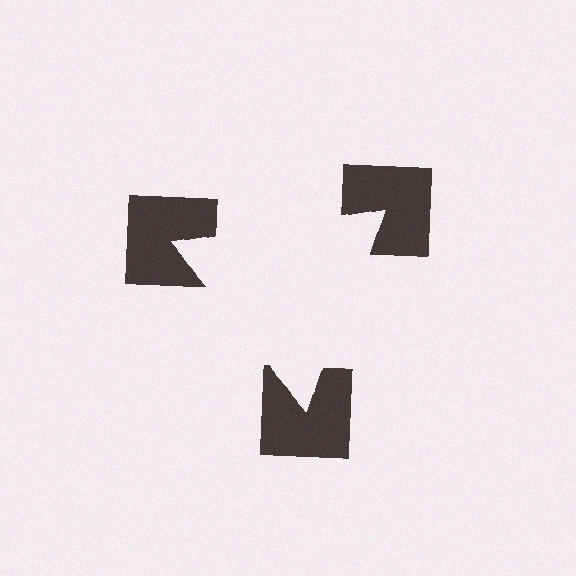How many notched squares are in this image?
There are 3 — one at each vertex of the illusory triangle.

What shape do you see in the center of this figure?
An illusory triangle — its edges are inferred from the aligned wedge cuts in the notched squares, not physically drawn.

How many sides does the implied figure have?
3 sides.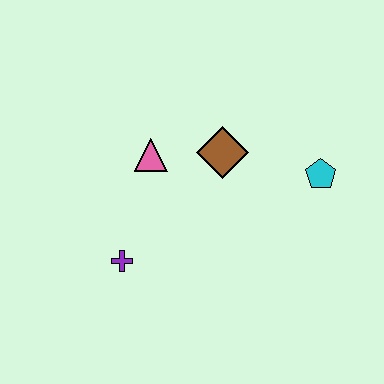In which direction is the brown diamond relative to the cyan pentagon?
The brown diamond is to the left of the cyan pentagon.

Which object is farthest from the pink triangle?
The cyan pentagon is farthest from the pink triangle.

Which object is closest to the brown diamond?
The pink triangle is closest to the brown diamond.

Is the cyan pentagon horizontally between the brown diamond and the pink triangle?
No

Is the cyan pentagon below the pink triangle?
Yes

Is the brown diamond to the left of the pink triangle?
No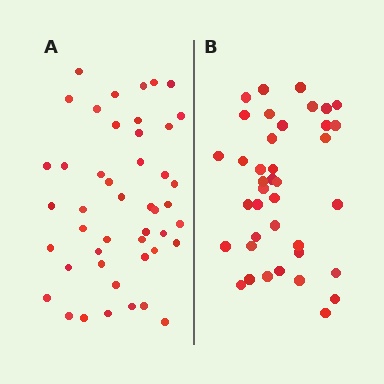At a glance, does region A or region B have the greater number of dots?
Region A (the left region) has more dots.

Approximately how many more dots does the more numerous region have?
Region A has roughly 8 or so more dots than region B.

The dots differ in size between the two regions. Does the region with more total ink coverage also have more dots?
No. Region B has more total ink coverage because its dots are larger, but region A actually contains more individual dots. Total area can be misleading — the number of items is what matters here.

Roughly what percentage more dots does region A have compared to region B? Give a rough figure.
About 20% more.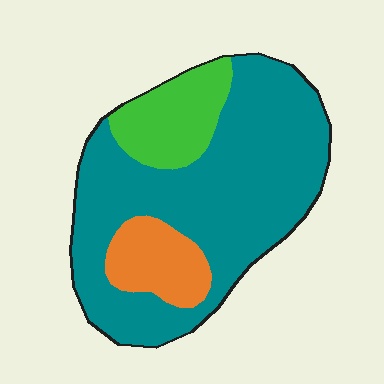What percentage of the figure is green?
Green takes up less than a sixth of the figure.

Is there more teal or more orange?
Teal.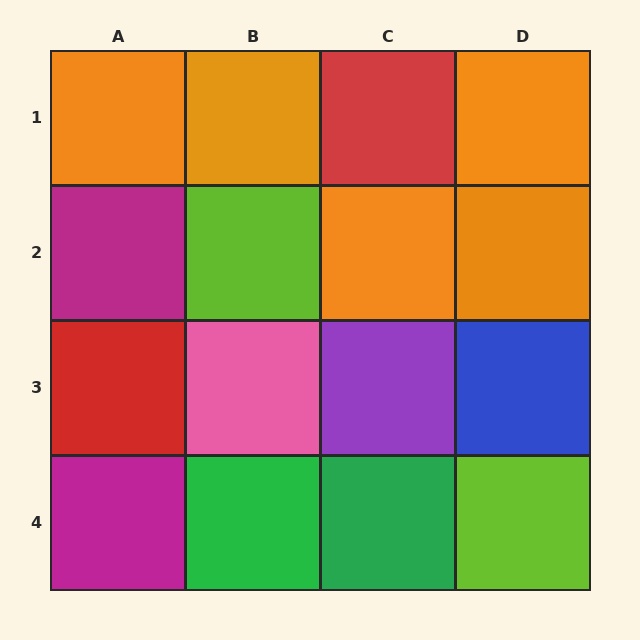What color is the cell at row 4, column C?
Green.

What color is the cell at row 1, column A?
Orange.